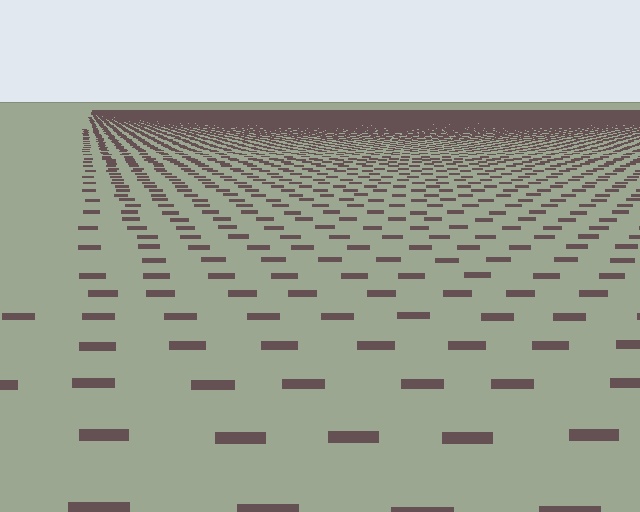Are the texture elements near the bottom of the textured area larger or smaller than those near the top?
Larger. Near the bottom, elements are closer to the viewer and appear at a bigger on-screen size.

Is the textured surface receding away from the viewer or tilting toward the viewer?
The surface is receding away from the viewer. Texture elements get smaller and denser toward the top.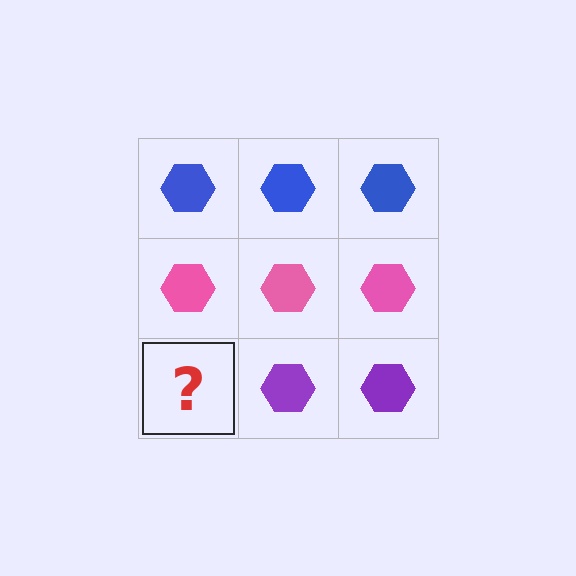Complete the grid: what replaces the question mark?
The question mark should be replaced with a purple hexagon.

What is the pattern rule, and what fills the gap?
The rule is that each row has a consistent color. The gap should be filled with a purple hexagon.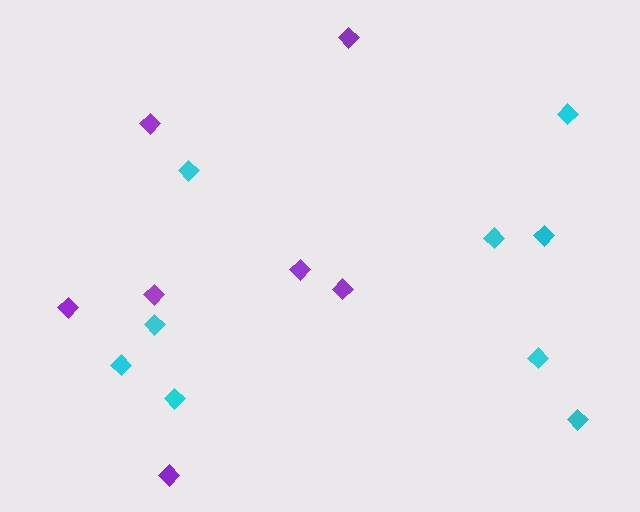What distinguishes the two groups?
There are 2 groups: one group of cyan diamonds (9) and one group of purple diamonds (7).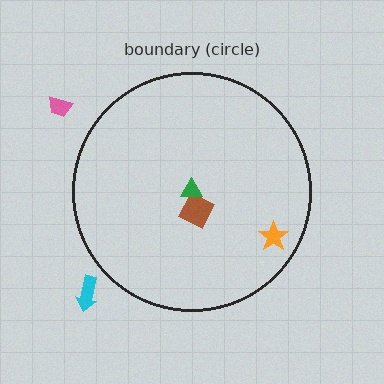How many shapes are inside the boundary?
3 inside, 2 outside.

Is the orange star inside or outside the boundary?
Inside.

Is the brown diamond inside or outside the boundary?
Inside.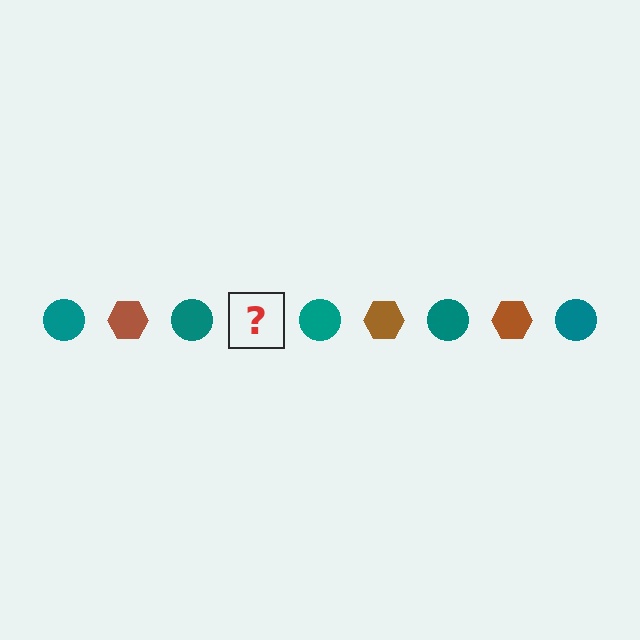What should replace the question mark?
The question mark should be replaced with a brown hexagon.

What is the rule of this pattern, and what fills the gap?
The rule is that the pattern alternates between teal circle and brown hexagon. The gap should be filled with a brown hexagon.